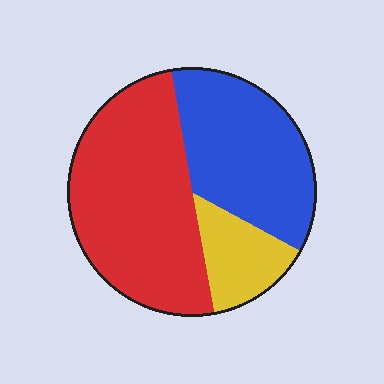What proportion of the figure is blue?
Blue covers about 35% of the figure.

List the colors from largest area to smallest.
From largest to smallest: red, blue, yellow.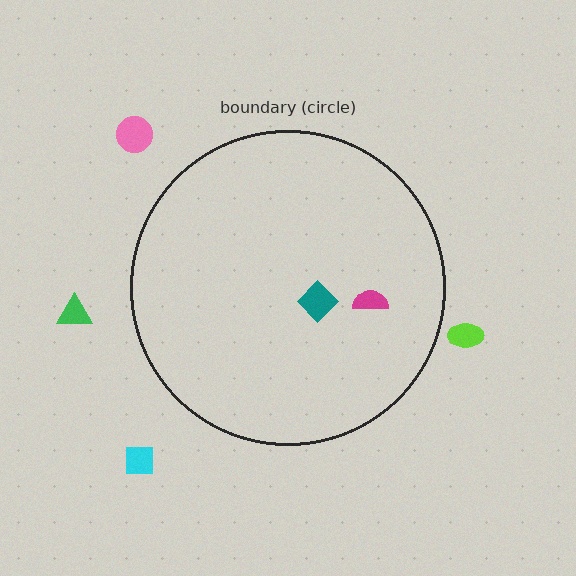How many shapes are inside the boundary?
2 inside, 4 outside.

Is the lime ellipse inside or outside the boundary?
Outside.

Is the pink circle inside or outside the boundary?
Outside.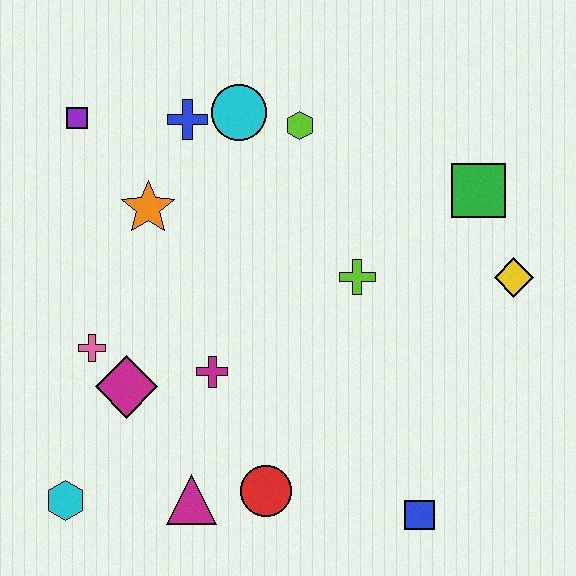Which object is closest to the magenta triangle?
The red circle is closest to the magenta triangle.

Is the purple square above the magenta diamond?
Yes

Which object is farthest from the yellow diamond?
The cyan hexagon is farthest from the yellow diamond.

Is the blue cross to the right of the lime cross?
No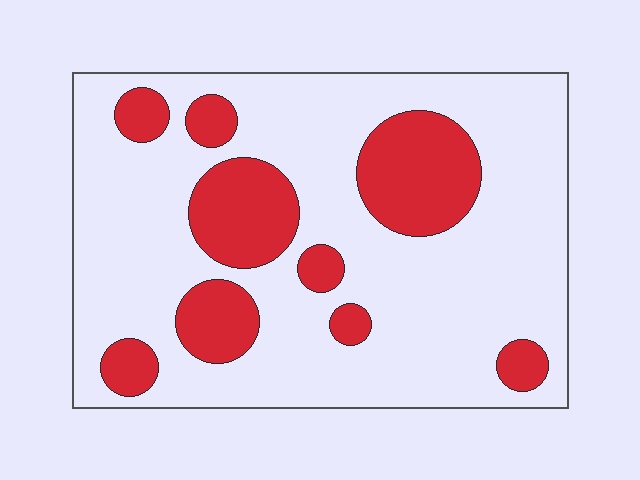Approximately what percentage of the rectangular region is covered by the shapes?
Approximately 25%.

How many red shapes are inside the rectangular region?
9.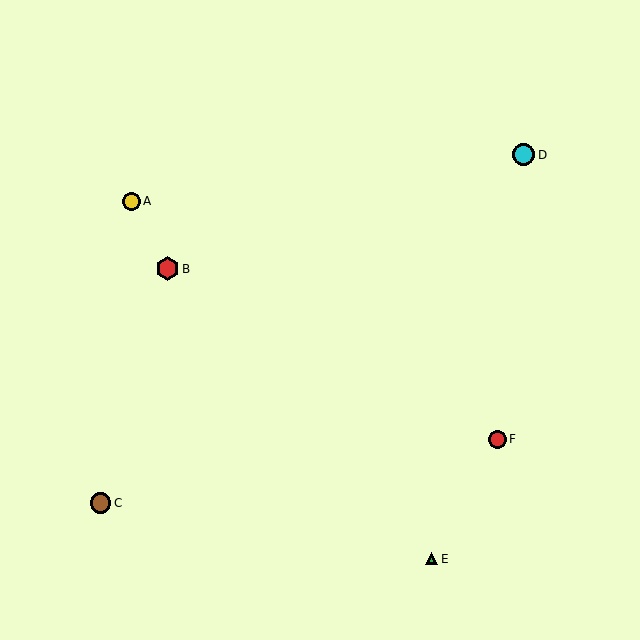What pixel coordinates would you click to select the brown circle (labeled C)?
Click at (100, 503) to select the brown circle C.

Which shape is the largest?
The red hexagon (labeled B) is the largest.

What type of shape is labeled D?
Shape D is a cyan circle.